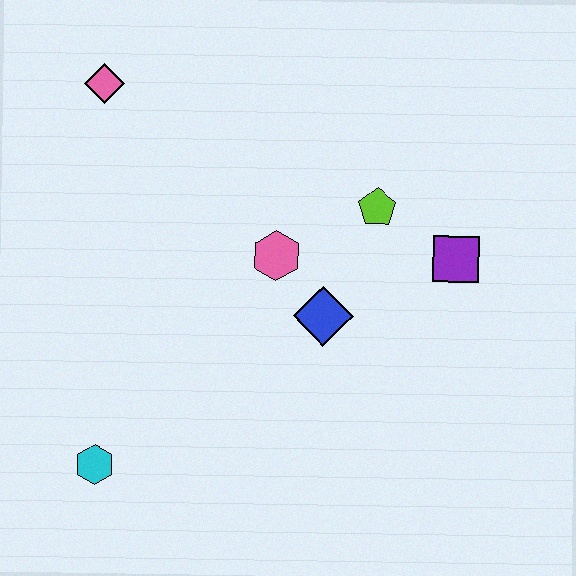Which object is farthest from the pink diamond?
The purple square is farthest from the pink diamond.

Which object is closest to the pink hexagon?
The blue diamond is closest to the pink hexagon.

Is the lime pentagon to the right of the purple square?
No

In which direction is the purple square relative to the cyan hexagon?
The purple square is to the right of the cyan hexagon.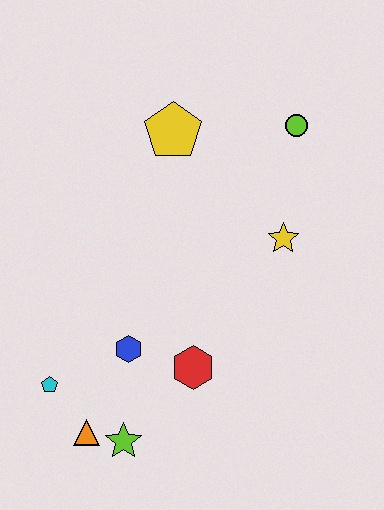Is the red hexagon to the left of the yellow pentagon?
No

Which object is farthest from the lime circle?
The orange triangle is farthest from the lime circle.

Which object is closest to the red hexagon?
The blue hexagon is closest to the red hexagon.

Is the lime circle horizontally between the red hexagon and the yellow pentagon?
No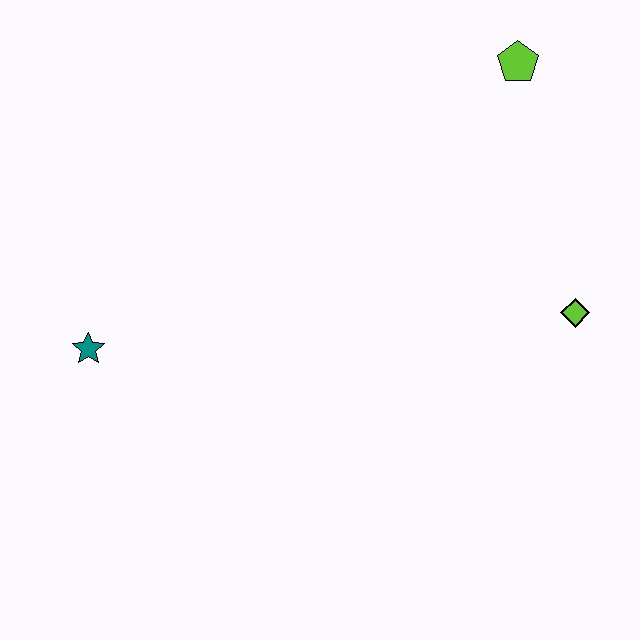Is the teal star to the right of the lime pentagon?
No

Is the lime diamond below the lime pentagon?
Yes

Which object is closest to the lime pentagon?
The lime diamond is closest to the lime pentagon.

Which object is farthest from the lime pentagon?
The teal star is farthest from the lime pentagon.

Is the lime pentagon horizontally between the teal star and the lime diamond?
Yes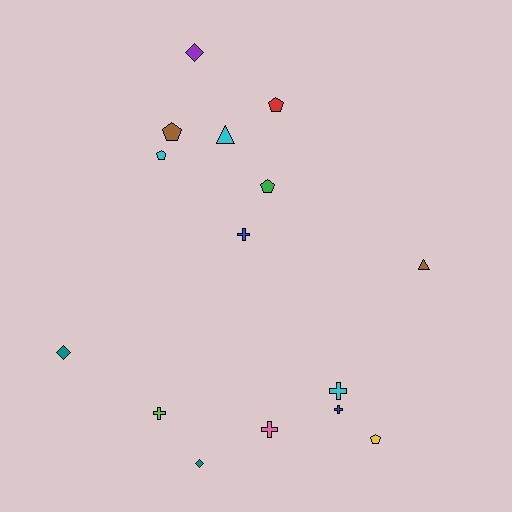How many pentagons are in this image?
There are 5 pentagons.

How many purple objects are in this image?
There is 1 purple object.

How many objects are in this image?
There are 15 objects.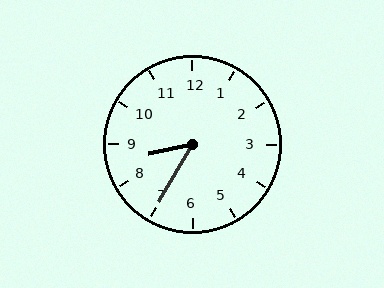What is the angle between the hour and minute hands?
Approximately 48 degrees.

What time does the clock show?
8:35.